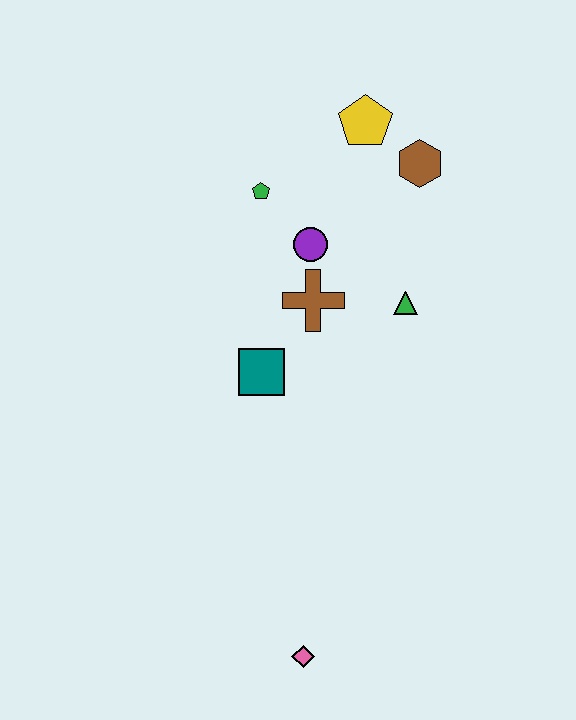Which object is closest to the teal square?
The brown cross is closest to the teal square.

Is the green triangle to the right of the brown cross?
Yes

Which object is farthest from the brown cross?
The pink diamond is farthest from the brown cross.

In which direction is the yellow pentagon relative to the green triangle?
The yellow pentagon is above the green triangle.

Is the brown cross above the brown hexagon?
No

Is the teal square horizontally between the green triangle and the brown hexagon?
No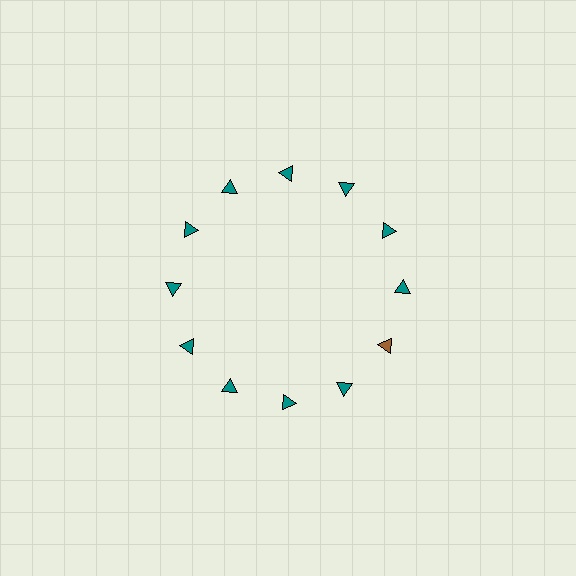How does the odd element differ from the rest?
It has a different color: brown instead of teal.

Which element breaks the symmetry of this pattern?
The brown triangle at roughly the 4 o'clock position breaks the symmetry. All other shapes are teal triangles.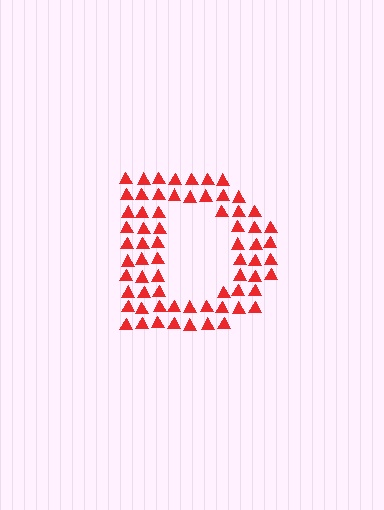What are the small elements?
The small elements are triangles.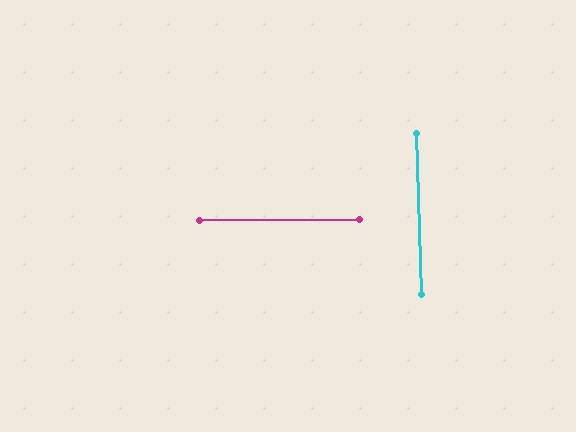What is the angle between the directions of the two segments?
Approximately 88 degrees.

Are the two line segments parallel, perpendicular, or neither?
Perpendicular — they meet at approximately 88°.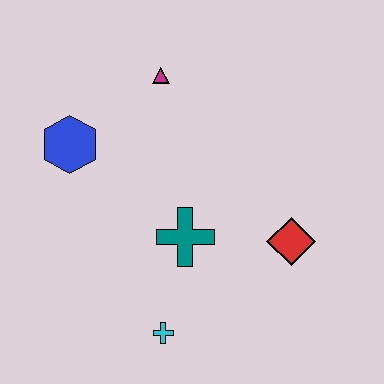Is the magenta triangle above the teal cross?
Yes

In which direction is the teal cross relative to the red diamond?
The teal cross is to the left of the red diamond.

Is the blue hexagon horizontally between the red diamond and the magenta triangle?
No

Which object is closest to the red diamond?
The teal cross is closest to the red diamond.